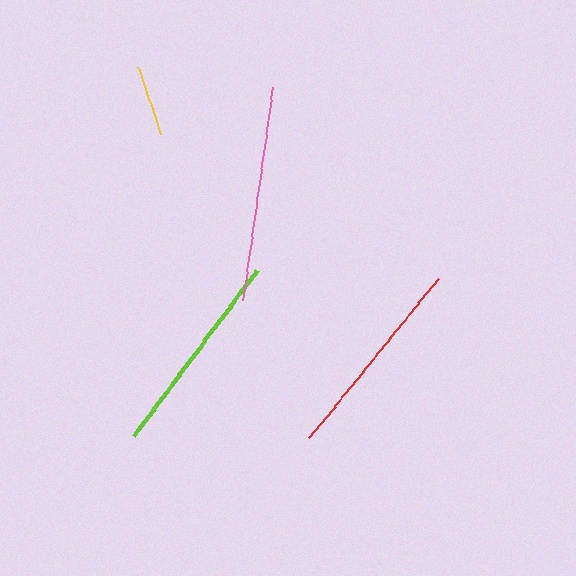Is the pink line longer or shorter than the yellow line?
The pink line is longer than the yellow line.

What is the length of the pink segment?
The pink segment is approximately 215 pixels long.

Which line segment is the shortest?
The yellow line is the shortest at approximately 70 pixels.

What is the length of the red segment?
The red segment is approximately 206 pixels long.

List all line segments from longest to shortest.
From longest to shortest: pink, lime, red, yellow.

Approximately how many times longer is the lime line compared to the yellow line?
The lime line is approximately 3.0 times the length of the yellow line.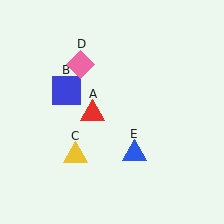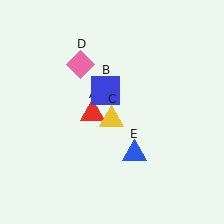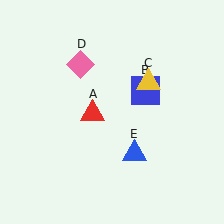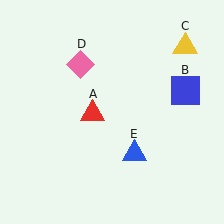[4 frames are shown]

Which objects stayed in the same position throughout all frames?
Red triangle (object A) and pink diamond (object D) and blue triangle (object E) remained stationary.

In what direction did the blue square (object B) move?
The blue square (object B) moved right.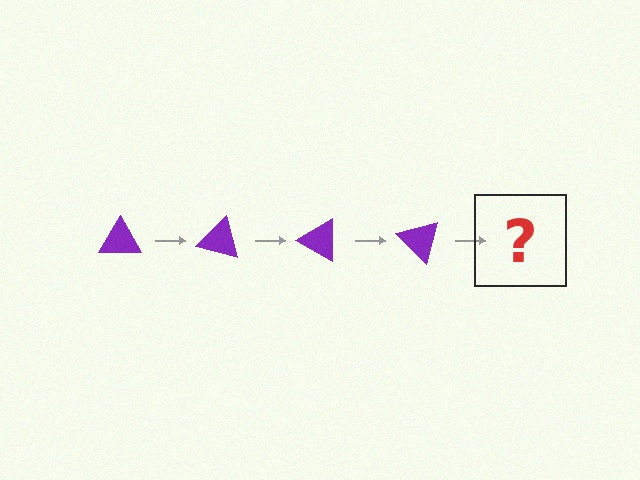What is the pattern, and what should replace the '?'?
The pattern is that the triangle rotates 15 degrees each step. The '?' should be a purple triangle rotated 60 degrees.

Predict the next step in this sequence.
The next step is a purple triangle rotated 60 degrees.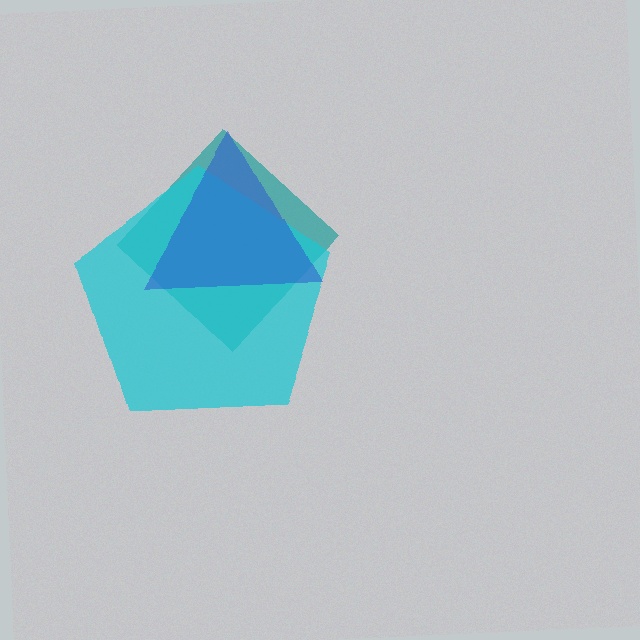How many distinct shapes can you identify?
There are 3 distinct shapes: a teal diamond, a cyan pentagon, a blue triangle.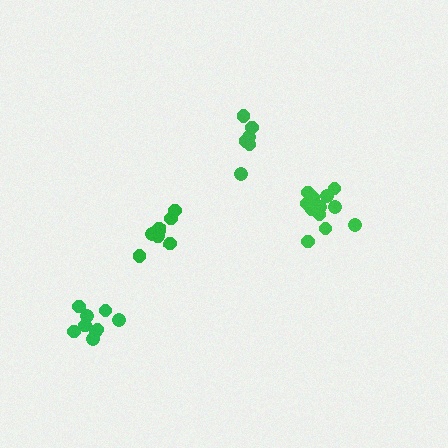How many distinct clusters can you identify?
There are 4 distinct clusters.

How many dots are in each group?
Group 1: 7 dots, Group 2: 12 dots, Group 3: 8 dots, Group 4: 9 dots (36 total).